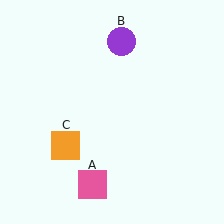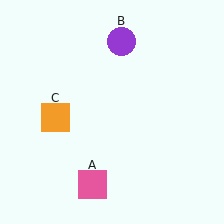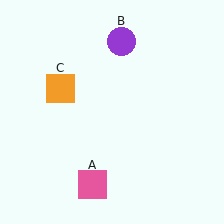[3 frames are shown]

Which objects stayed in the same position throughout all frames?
Pink square (object A) and purple circle (object B) remained stationary.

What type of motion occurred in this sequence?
The orange square (object C) rotated clockwise around the center of the scene.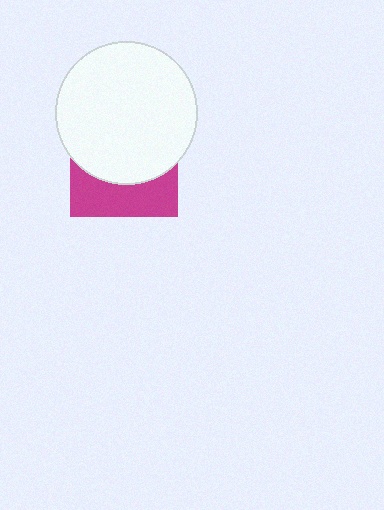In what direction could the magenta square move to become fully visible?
The magenta square could move down. That would shift it out from behind the white circle entirely.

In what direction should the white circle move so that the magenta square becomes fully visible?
The white circle should move up. That is the shortest direction to clear the overlap and leave the magenta square fully visible.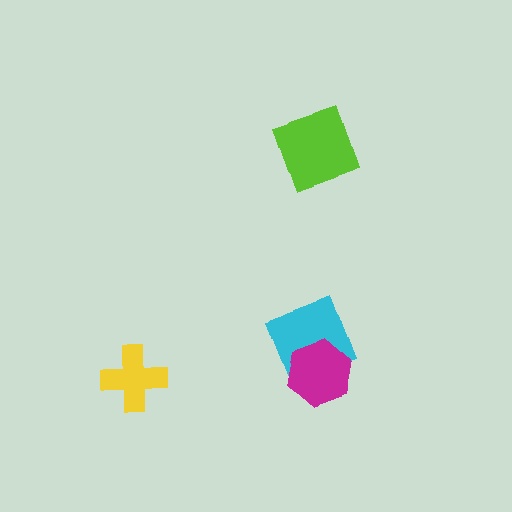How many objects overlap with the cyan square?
1 object overlaps with the cyan square.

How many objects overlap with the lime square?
0 objects overlap with the lime square.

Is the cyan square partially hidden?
Yes, it is partially covered by another shape.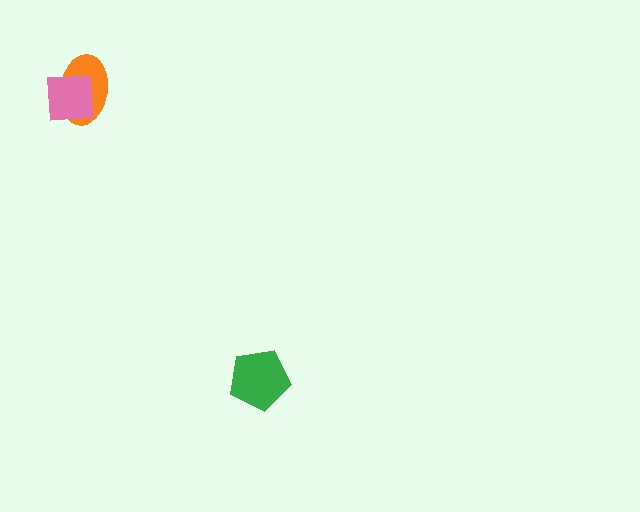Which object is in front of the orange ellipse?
The pink square is in front of the orange ellipse.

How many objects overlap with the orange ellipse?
1 object overlaps with the orange ellipse.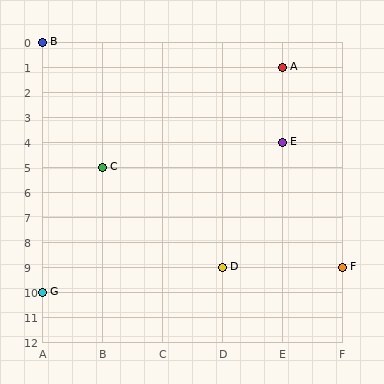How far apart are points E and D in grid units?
Points E and D are 1 column and 5 rows apart (about 5.1 grid units diagonally).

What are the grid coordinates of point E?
Point E is at grid coordinates (E, 4).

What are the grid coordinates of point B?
Point B is at grid coordinates (A, 0).